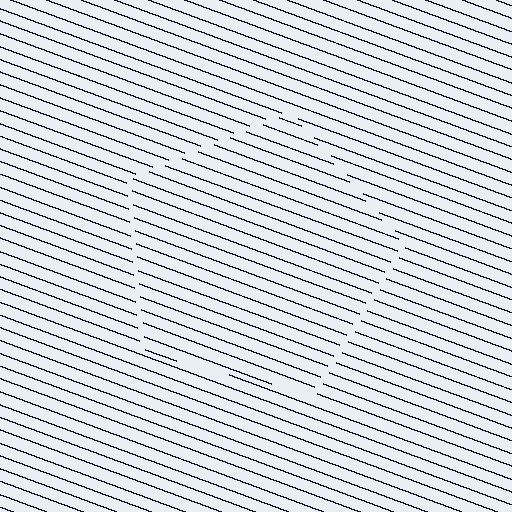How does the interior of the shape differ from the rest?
The interior of the shape contains the same grating, shifted by half a period — the contour is defined by the phase discontinuity where line-ends from the inner and outer gratings abut.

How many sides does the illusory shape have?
5 sides — the line-ends trace a pentagon.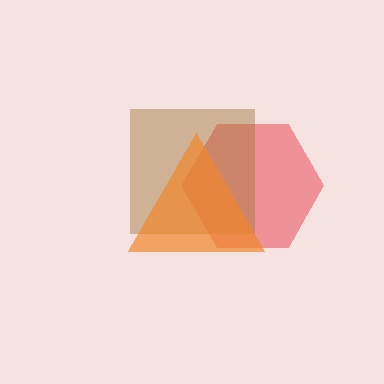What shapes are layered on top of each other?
The layered shapes are: a red hexagon, a brown square, an orange triangle.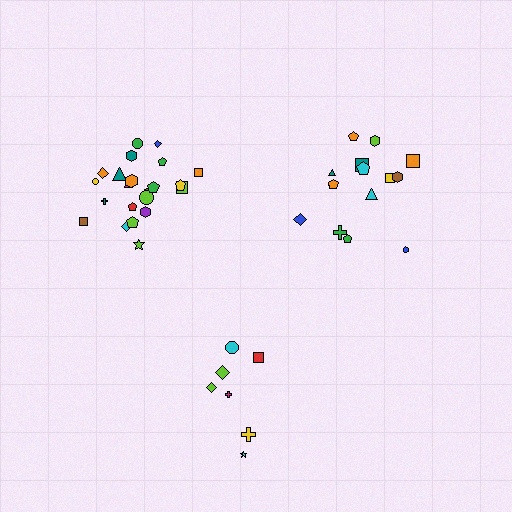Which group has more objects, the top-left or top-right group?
The top-left group.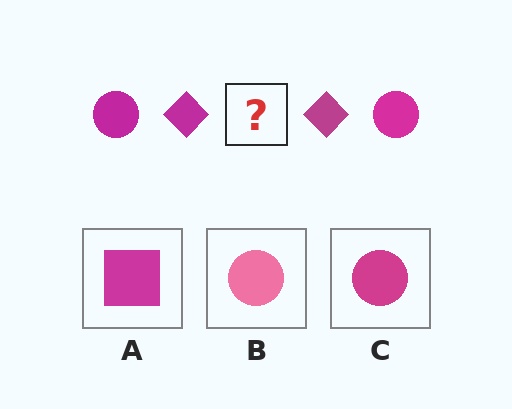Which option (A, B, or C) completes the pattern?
C.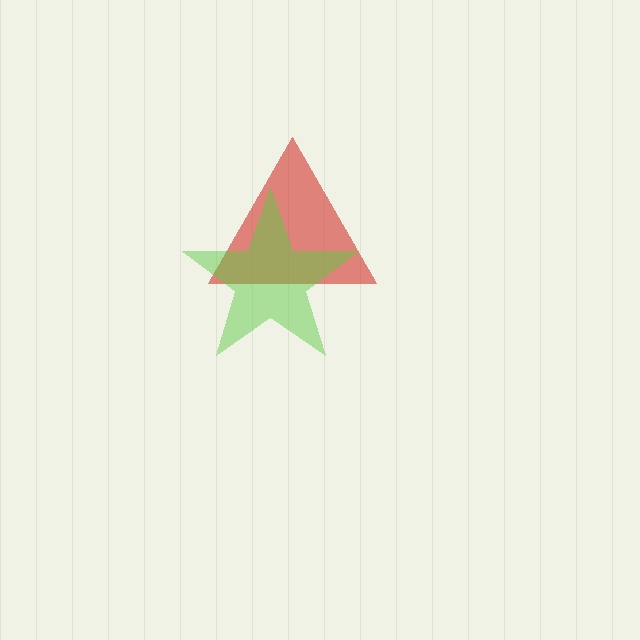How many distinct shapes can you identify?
There are 2 distinct shapes: a red triangle, a lime star.